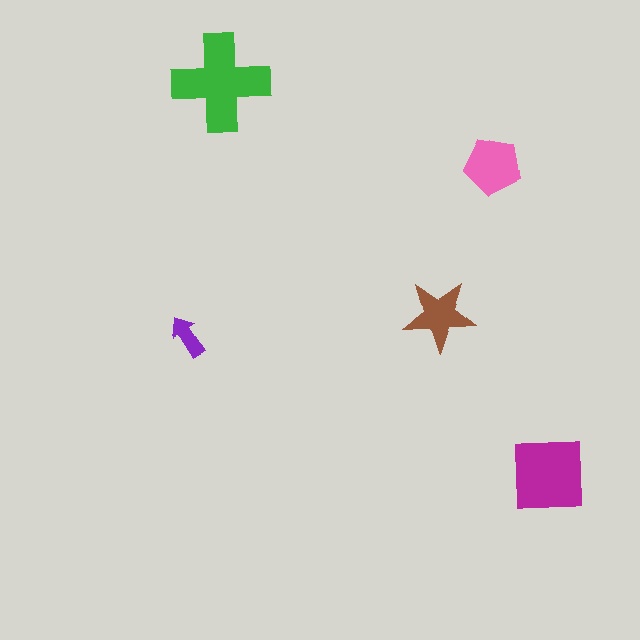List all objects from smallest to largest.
The purple arrow, the brown star, the pink pentagon, the magenta square, the green cross.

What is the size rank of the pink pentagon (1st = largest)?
3rd.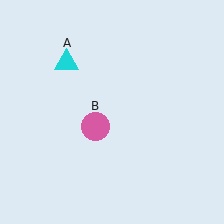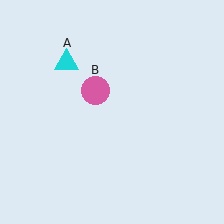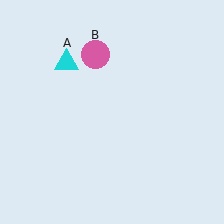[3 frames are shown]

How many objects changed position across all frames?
1 object changed position: pink circle (object B).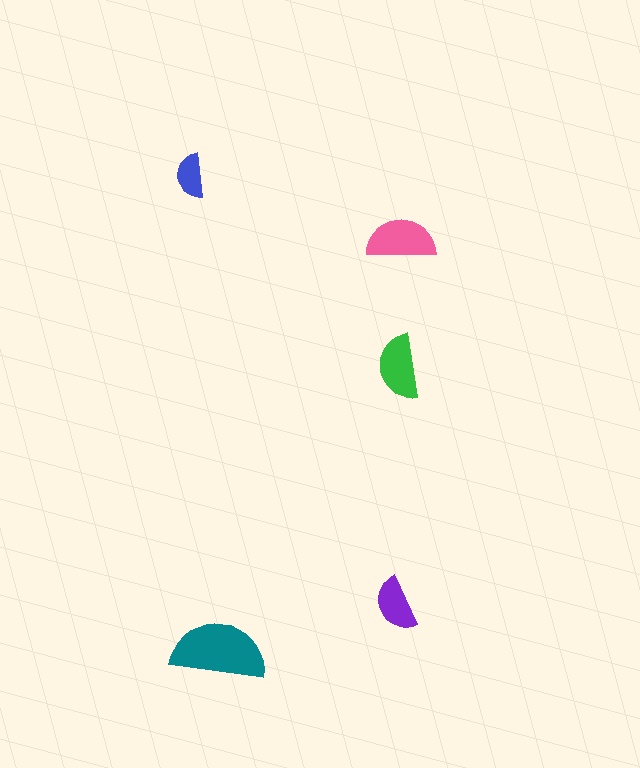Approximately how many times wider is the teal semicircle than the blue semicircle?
About 2 times wider.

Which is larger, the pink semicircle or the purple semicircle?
The pink one.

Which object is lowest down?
The teal semicircle is bottommost.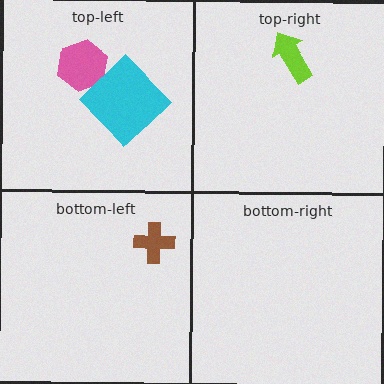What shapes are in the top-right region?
The lime arrow.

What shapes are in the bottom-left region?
The brown cross.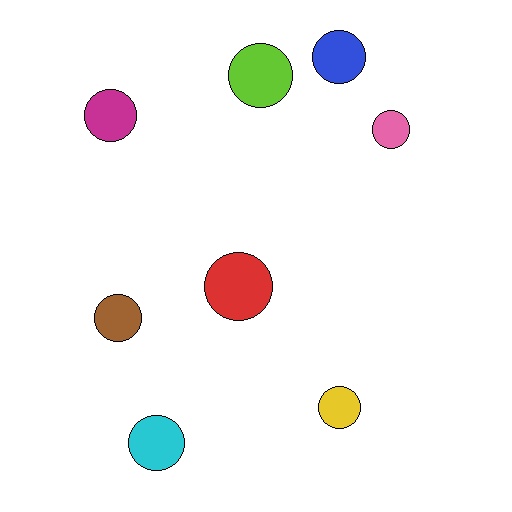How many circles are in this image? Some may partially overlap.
There are 8 circles.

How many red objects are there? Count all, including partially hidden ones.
There is 1 red object.